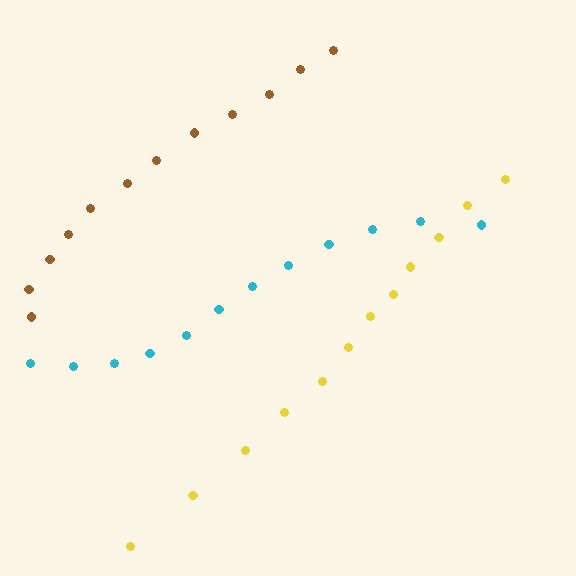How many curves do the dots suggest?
There are 3 distinct paths.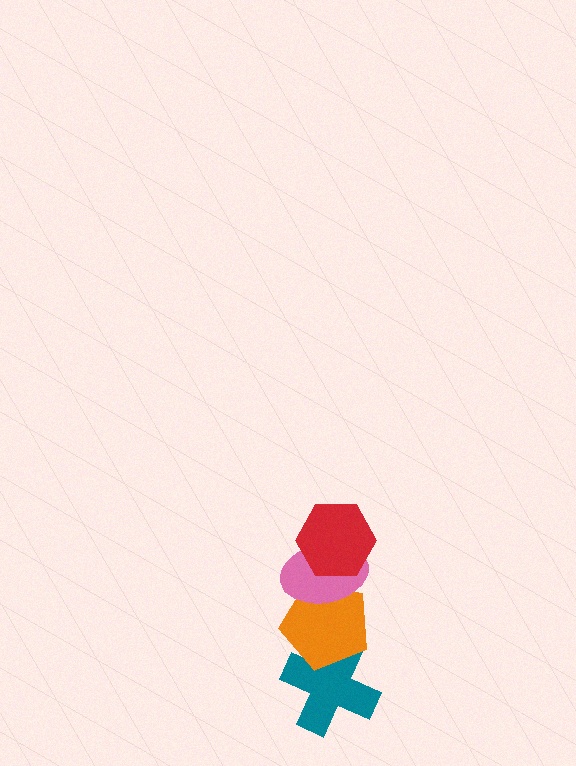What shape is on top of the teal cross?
The orange pentagon is on top of the teal cross.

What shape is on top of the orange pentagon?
The pink ellipse is on top of the orange pentagon.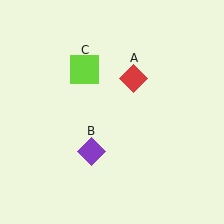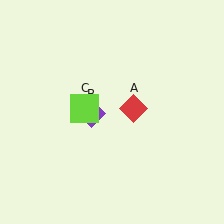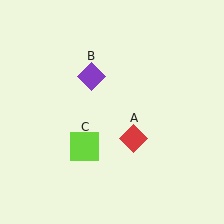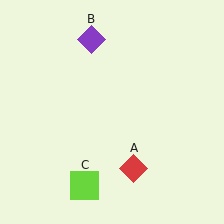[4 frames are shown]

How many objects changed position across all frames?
3 objects changed position: red diamond (object A), purple diamond (object B), lime square (object C).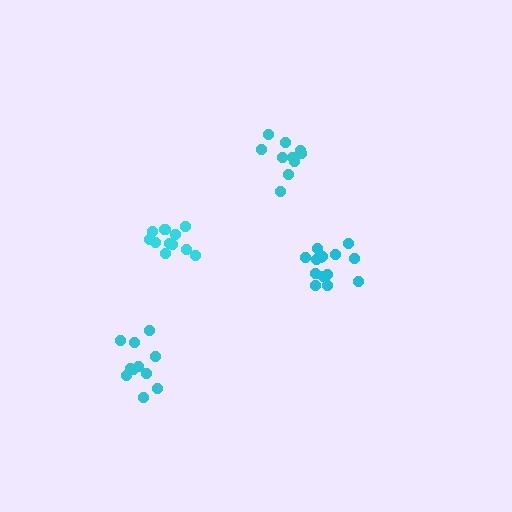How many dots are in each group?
Group 1: 11 dots, Group 2: 12 dots, Group 3: 10 dots, Group 4: 14 dots (47 total).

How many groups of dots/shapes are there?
There are 4 groups.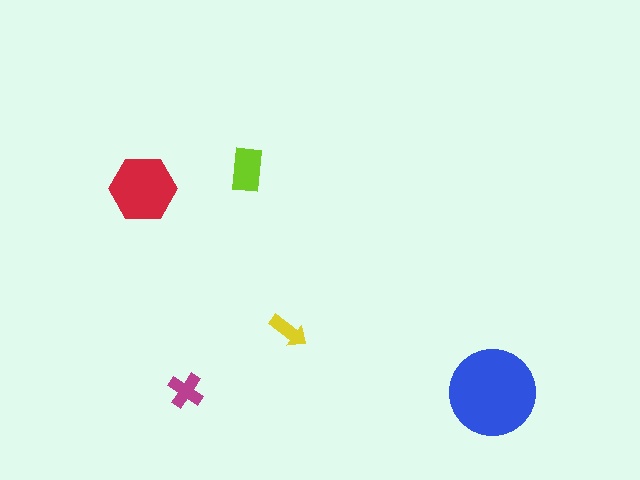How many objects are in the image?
There are 5 objects in the image.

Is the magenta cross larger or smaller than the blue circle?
Smaller.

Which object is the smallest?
The yellow arrow.